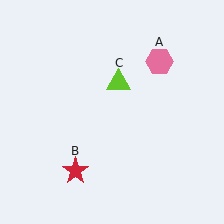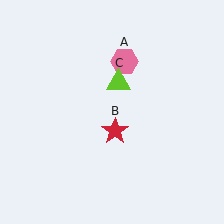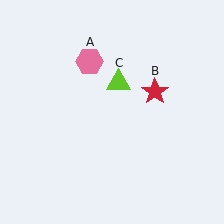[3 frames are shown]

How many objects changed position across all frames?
2 objects changed position: pink hexagon (object A), red star (object B).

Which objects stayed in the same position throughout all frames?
Lime triangle (object C) remained stationary.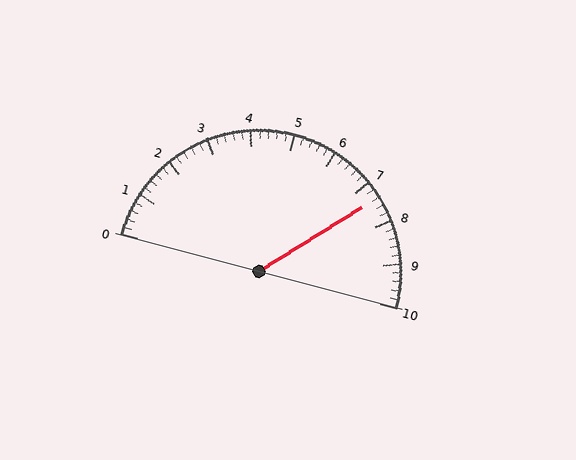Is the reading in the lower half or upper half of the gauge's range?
The reading is in the upper half of the range (0 to 10).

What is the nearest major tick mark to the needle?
The nearest major tick mark is 7.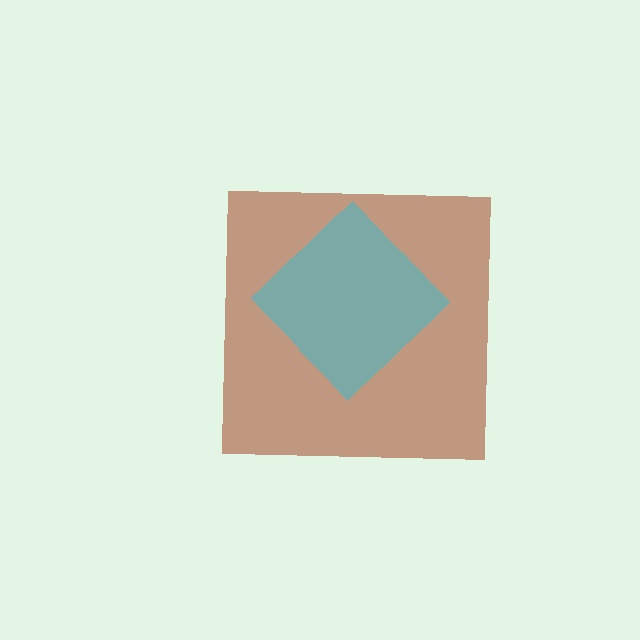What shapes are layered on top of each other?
The layered shapes are: a brown square, a cyan diamond.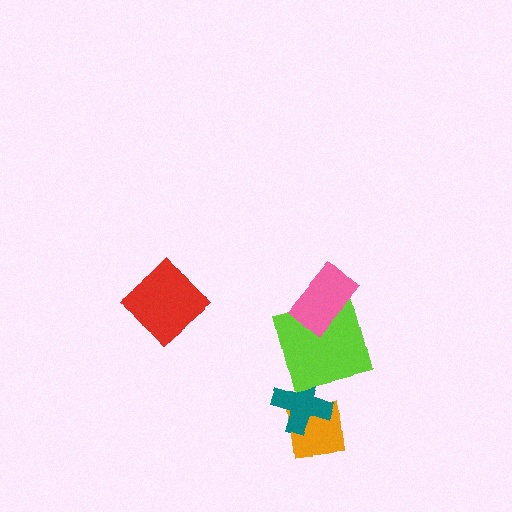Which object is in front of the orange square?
The teal cross is in front of the orange square.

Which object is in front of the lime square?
The pink rectangle is in front of the lime square.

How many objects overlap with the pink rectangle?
1 object overlaps with the pink rectangle.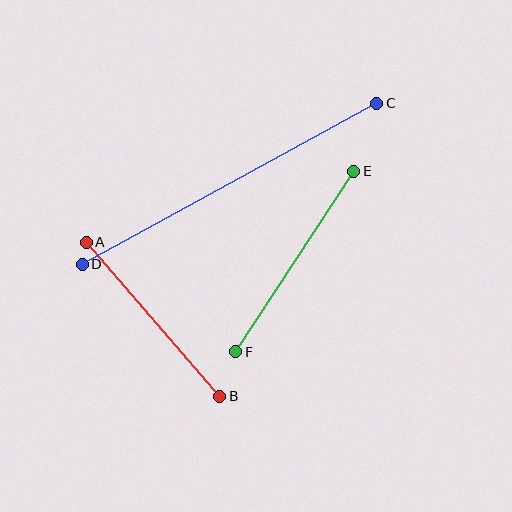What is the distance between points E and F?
The distance is approximately 216 pixels.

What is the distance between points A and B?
The distance is approximately 204 pixels.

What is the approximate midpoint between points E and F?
The midpoint is at approximately (295, 262) pixels.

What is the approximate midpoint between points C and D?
The midpoint is at approximately (229, 184) pixels.